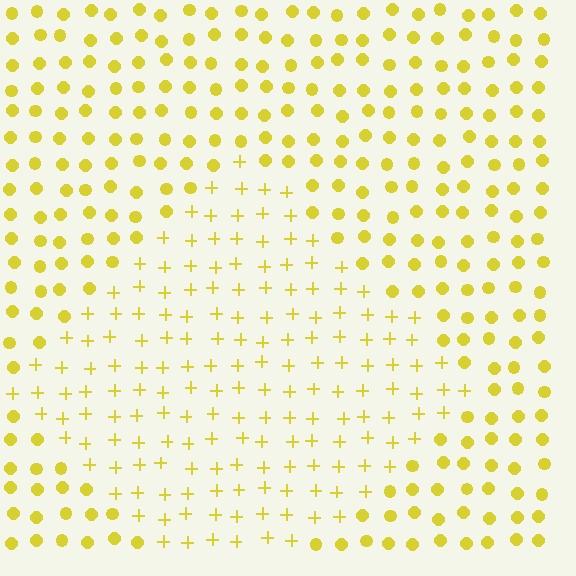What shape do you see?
I see a diamond.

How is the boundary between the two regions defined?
The boundary is defined by a change in element shape: plus signs inside vs. circles outside. All elements share the same color and spacing.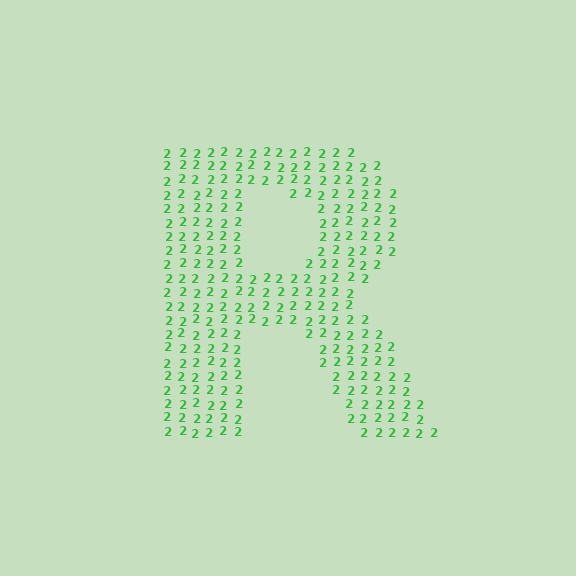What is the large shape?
The large shape is the letter R.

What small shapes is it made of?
It is made of small digit 2's.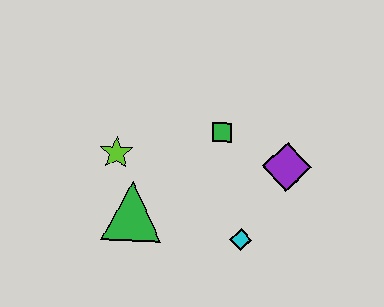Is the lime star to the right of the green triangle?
No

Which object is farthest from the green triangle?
The purple diamond is farthest from the green triangle.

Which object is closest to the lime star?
The green triangle is closest to the lime star.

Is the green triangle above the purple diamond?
No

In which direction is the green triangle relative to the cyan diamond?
The green triangle is to the left of the cyan diamond.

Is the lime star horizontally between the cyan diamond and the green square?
No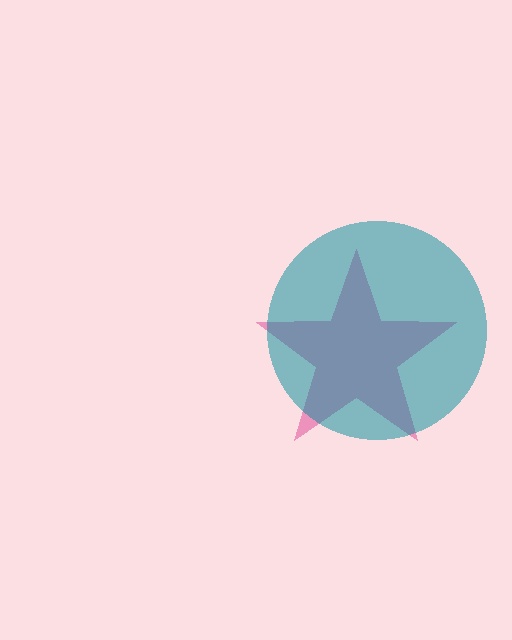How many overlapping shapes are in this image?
There are 2 overlapping shapes in the image.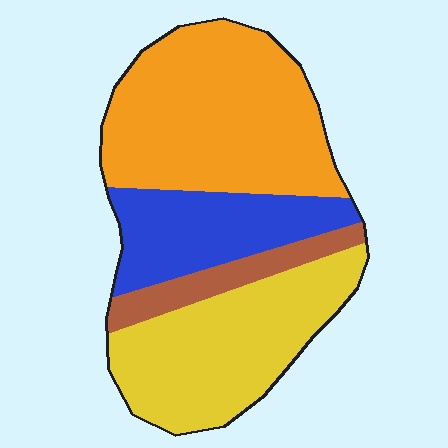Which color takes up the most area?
Orange, at roughly 40%.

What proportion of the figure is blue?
Blue covers 20% of the figure.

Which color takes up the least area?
Brown, at roughly 10%.